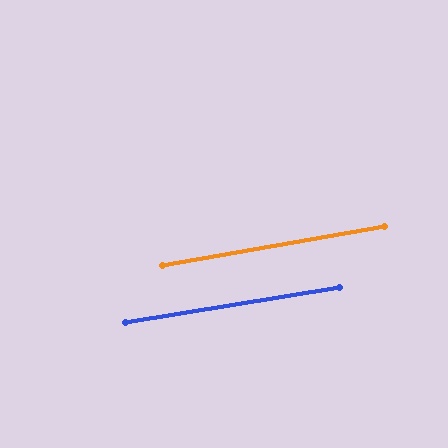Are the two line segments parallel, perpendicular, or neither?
Parallel — their directions differ by only 0.8°.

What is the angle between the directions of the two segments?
Approximately 1 degree.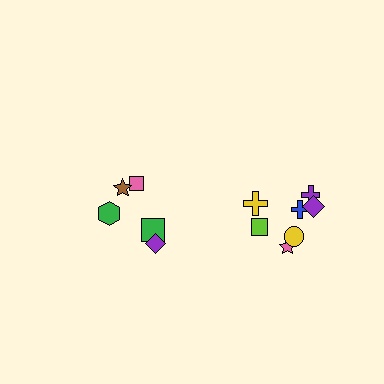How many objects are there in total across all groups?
There are 12 objects.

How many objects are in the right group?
There are 7 objects.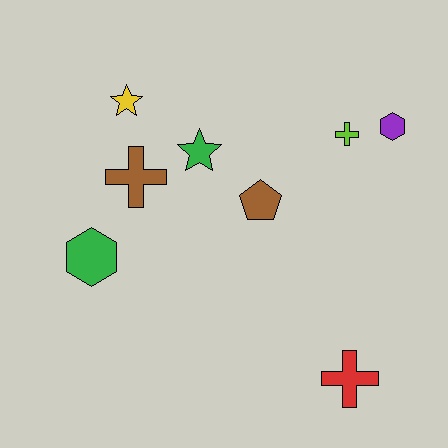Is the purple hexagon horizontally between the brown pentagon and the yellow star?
No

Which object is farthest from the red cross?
The yellow star is farthest from the red cross.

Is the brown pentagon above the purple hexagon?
No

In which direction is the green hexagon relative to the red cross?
The green hexagon is to the left of the red cross.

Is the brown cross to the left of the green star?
Yes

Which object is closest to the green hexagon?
The brown cross is closest to the green hexagon.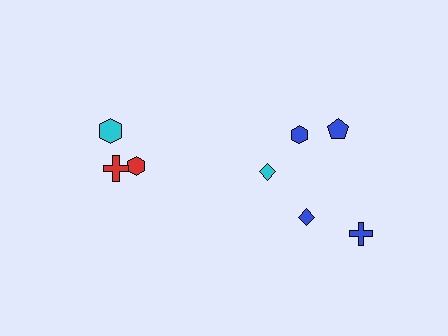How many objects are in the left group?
There are 3 objects.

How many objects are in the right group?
There are 5 objects.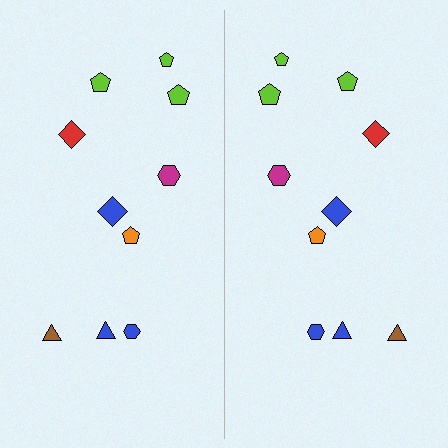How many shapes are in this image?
There are 20 shapes in this image.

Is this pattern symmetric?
Yes, this pattern has bilateral (reflection) symmetry.